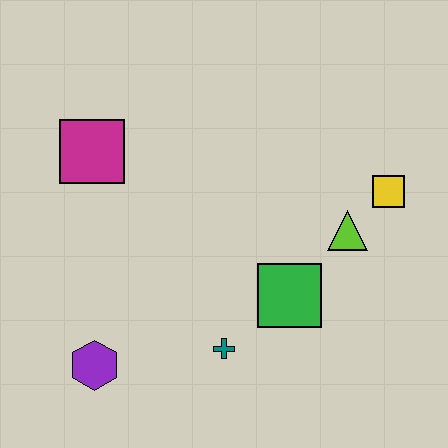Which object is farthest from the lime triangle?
The purple hexagon is farthest from the lime triangle.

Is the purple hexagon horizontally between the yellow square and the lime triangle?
No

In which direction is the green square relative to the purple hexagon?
The green square is to the right of the purple hexagon.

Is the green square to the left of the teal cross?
No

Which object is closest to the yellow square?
The lime triangle is closest to the yellow square.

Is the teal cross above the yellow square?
No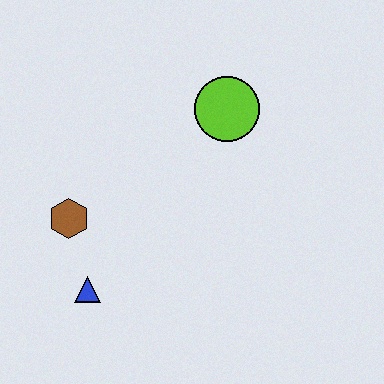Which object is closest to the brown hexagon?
The blue triangle is closest to the brown hexagon.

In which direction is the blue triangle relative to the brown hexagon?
The blue triangle is below the brown hexagon.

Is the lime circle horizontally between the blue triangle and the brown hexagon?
No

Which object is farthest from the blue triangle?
The lime circle is farthest from the blue triangle.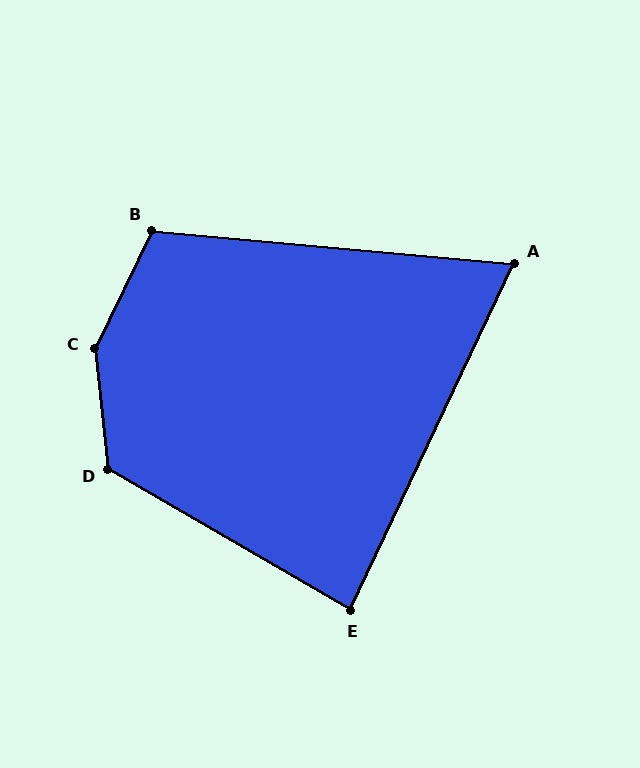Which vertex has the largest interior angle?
C, at approximately 148 degrees.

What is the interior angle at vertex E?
Approximately 85 degrees (approximately right).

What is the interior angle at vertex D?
Approximately 127 degrees (obtuse).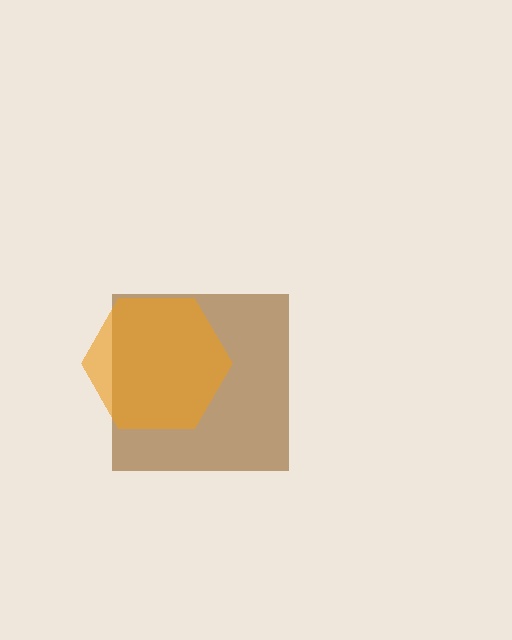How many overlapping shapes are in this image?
There are 2 overlapping shapes in the image.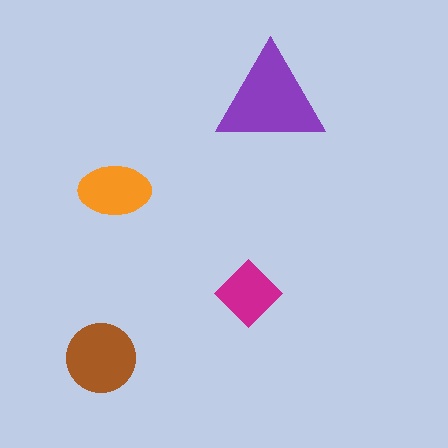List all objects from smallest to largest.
The magenta diamond, the orange ellipse, the brown circle, the purple triangle.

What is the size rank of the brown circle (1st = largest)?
2nd.